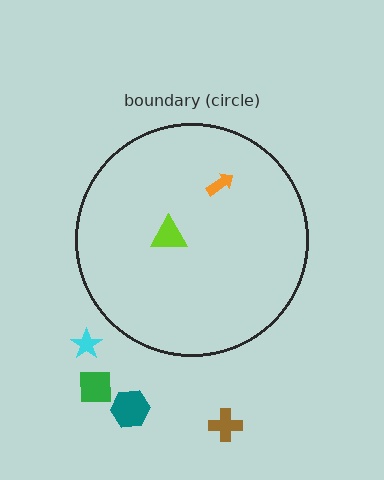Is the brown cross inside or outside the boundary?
Outside.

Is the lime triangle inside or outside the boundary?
Inside.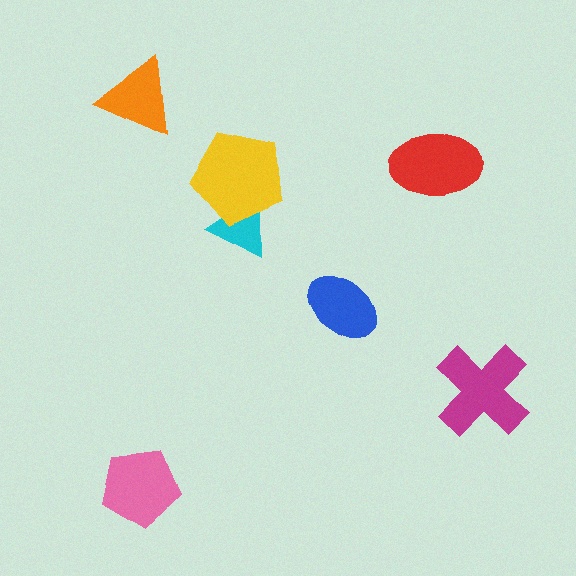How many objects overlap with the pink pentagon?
0 objects overlap with the pink pentagon.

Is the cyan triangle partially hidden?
Yes, it is partially covered by another shape.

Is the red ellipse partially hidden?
No, no other shape covers it.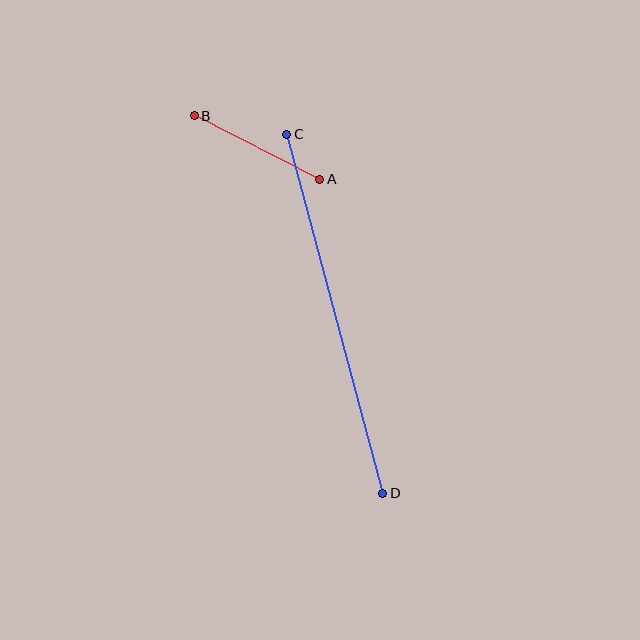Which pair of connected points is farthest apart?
Points C and D are farthest apart.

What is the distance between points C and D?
The distance is approximately 372 pixels.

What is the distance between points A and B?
The distance is approximately 140 pixels.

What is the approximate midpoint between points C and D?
The midpoint is at approximately (335, 314) pixels.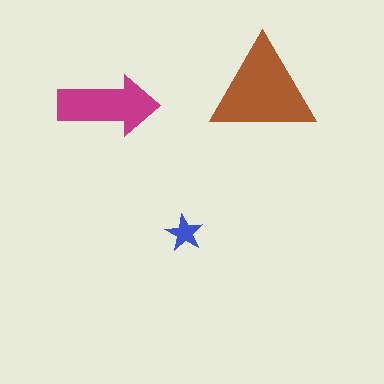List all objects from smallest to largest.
The blue star, the magenta arrow, the brown triangle.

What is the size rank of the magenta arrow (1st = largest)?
2nd.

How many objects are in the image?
There are 3 objects in the image.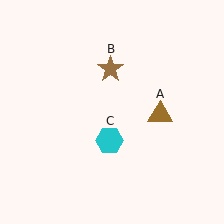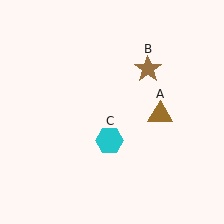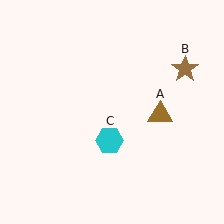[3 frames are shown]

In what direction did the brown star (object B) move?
The brown star (object B) moved right.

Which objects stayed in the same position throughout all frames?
Brown triangle (object A) and cyan hexagon (object C) remained stationary.